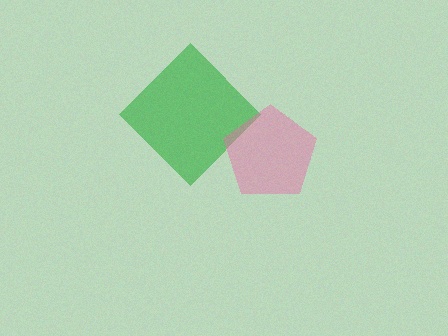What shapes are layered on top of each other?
The layered shapes are: a green diamond, a pink pentagon.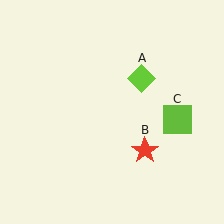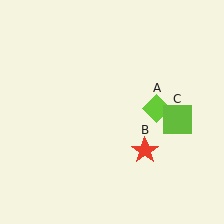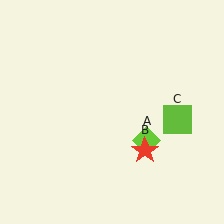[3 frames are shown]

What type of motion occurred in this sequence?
The lime diamond (object A) rotated clockwise around the center of the scene.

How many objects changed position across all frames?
1 object changed position: lime diamond (object A).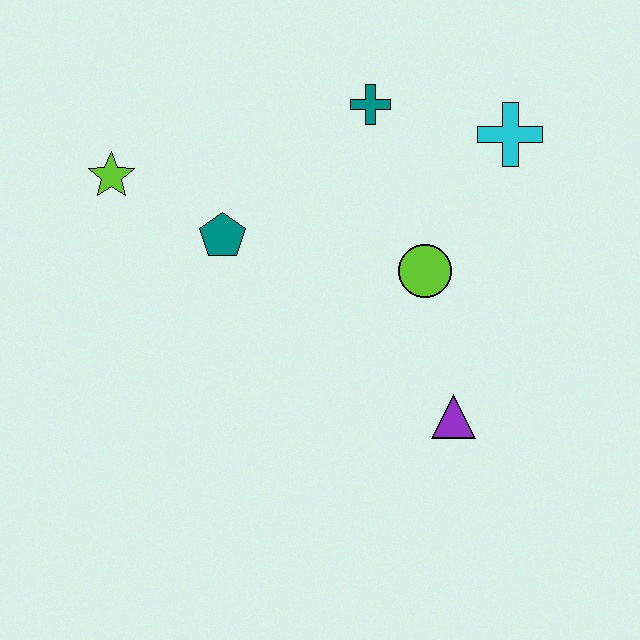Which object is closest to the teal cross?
The cyan cross is closest to the teal cross.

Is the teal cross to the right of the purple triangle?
No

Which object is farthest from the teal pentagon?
The cyan cross is farthest from the teal pentagon.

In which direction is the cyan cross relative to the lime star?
The cyan cross is to the right of the lime star.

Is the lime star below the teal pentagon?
No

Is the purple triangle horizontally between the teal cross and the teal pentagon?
No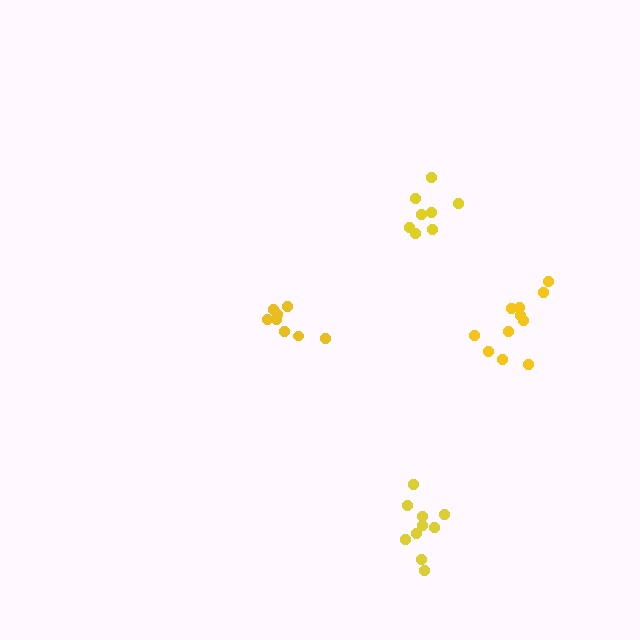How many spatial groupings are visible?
There are 4 spatial groupings.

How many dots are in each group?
Group 1: 9 dots, Group 2: 8 dots, Group 3: 11 dots, Group 4: 10 dots (38 total).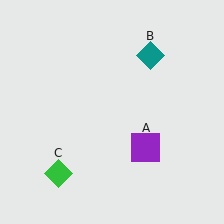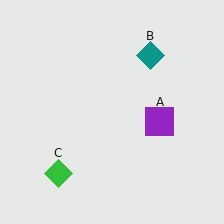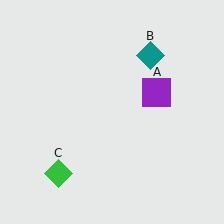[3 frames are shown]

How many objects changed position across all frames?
1 object changed position: purple square (object A).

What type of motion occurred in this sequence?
The purple square (object A) rotated counterclockwise around the center of the scene.